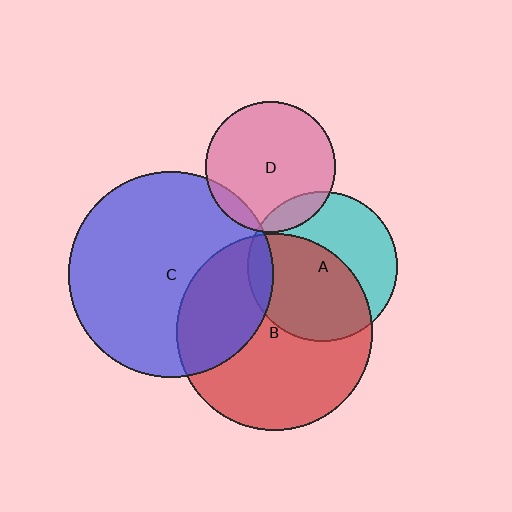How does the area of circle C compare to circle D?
Approximately 2.5 times.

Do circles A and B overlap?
Yes.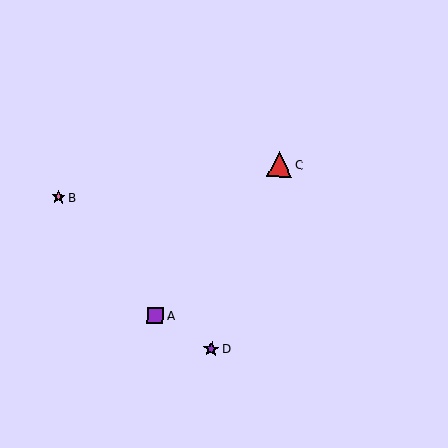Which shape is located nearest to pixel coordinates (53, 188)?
The pink star (labeled B) at (58, 197) is nearest to that location.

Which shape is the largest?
The red triangle (labeled C) is the largest.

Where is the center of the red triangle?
The center of the red triangle is at (280, 164).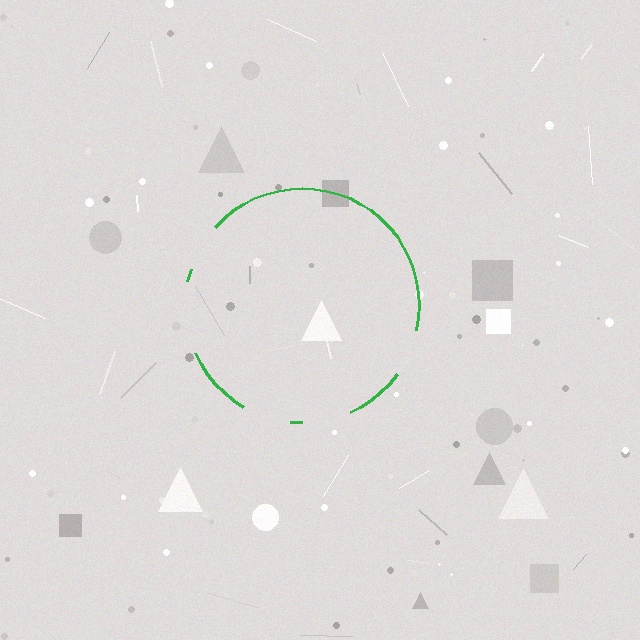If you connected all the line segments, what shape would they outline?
They would outline a circle.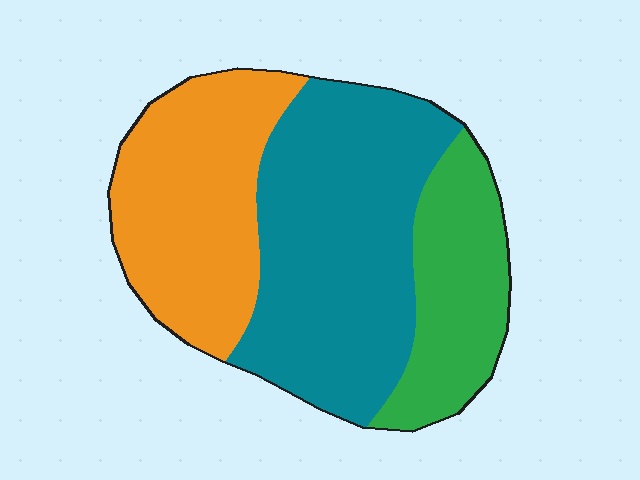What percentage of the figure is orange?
Orange takes up about one third (1/3) of the figure.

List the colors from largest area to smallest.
From largest to smallest: teal, orange, green.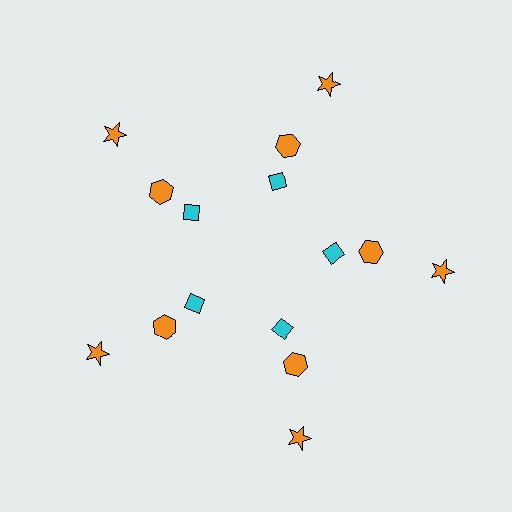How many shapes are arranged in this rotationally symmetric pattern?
There are 15 shapes, arranged in 5 groups of 3.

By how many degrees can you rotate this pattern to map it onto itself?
The pattern maps onto itself every 72 degrees of rotation.